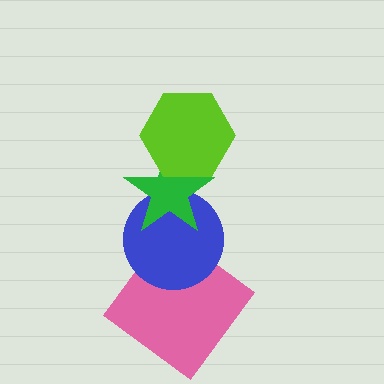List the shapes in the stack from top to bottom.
From top to bottom: the lime hexagon, the green star, the blue circle, the pink diamond.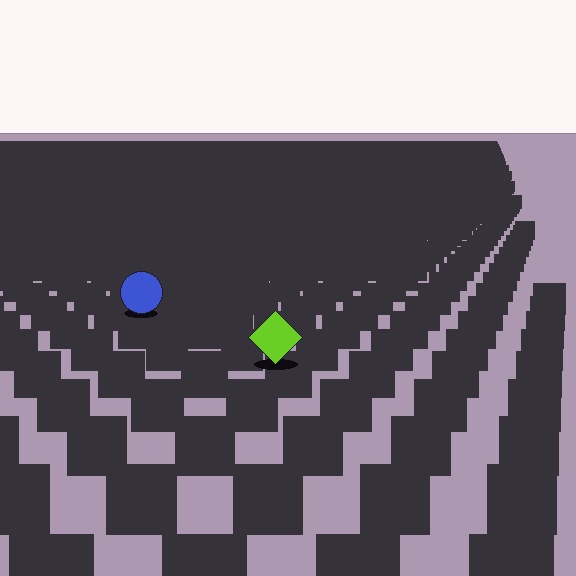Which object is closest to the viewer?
The lime diamond is closest. The texture marks near it are larger and more spread out.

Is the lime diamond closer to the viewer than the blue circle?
Yes. The lime diamond is closer — you can tell from the texture gradient: the ground texture is coarser near it.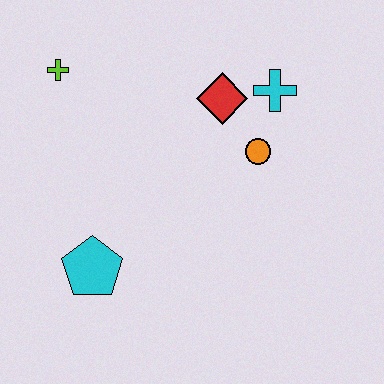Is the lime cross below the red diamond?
No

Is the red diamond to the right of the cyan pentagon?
Yes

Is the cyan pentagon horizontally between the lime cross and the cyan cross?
Yes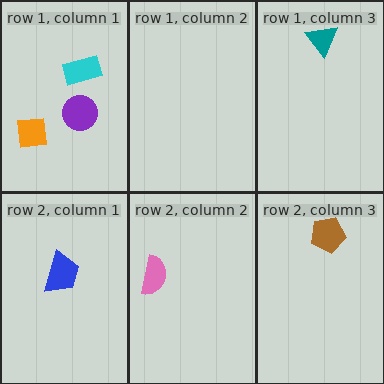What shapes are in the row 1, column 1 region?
The purple circle, the cyan rectangle, the orange square.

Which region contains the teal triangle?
The row 1, column 3 region.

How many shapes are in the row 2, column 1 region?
1.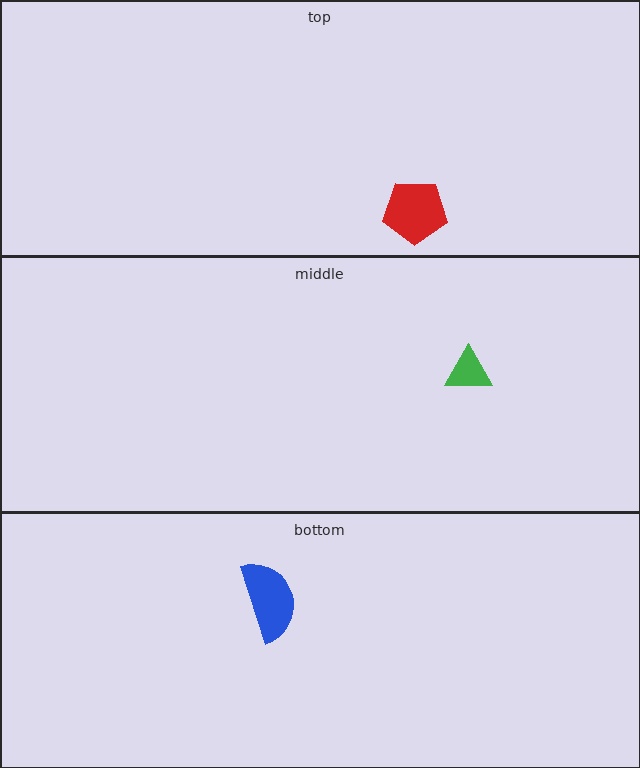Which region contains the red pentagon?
The top region.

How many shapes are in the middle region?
1.